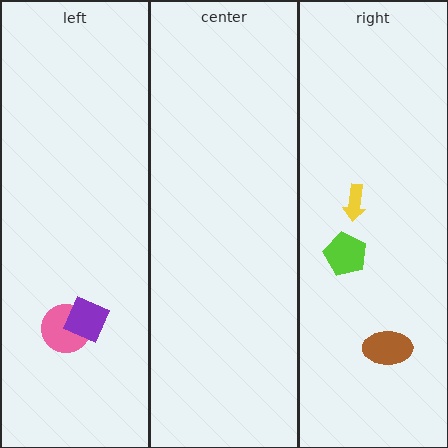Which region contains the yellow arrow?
The right region.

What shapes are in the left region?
The pink circle, the purple diamond.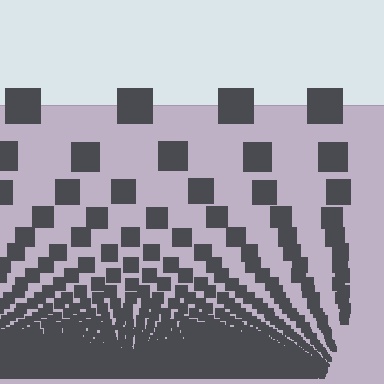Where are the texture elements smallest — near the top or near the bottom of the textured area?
Near the bottom.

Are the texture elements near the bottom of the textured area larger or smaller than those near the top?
Smaller. The gradient is inverted — elements near the bottom are smaller and denser.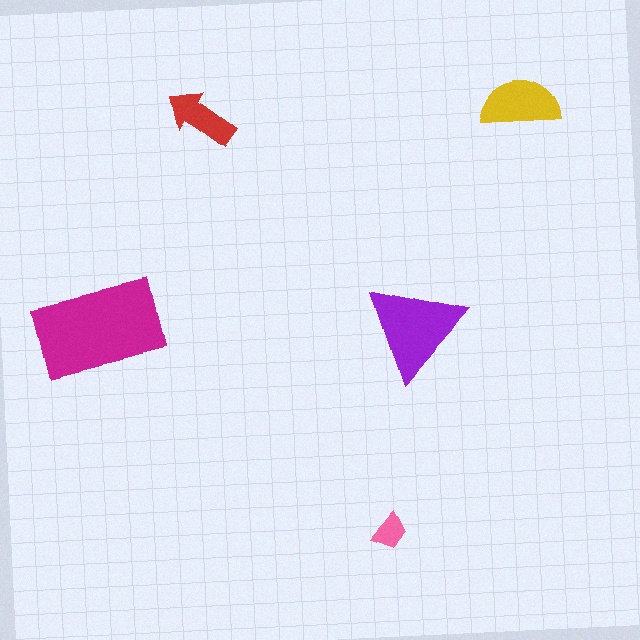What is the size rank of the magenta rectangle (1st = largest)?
1st.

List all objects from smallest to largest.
The pink trapezoid, the red arrow, the yellow semicircle, the purple triangle, the magenta rectangle.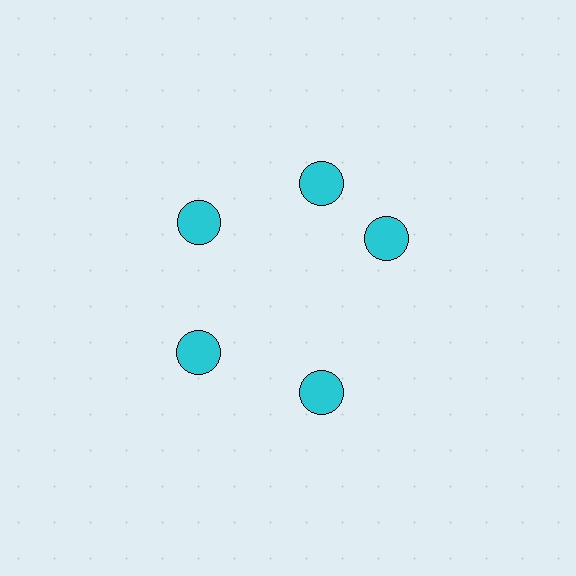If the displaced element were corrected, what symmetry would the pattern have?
It would have 5-fold rotational symmetry — the pattern would map onto itself every 72 degrees.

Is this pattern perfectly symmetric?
No. The 5 cyan circles are arranged in a ring, but one element near the 3 o'clock position is rotated out of alignment along the ring, breaking the 5-fold rotational symmetry.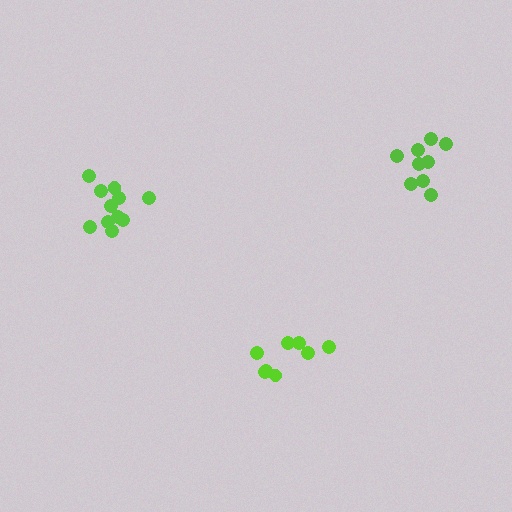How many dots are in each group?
Group 1: 11 dots, Group 2: 9 dots, Group 3: 8 dots (28 total).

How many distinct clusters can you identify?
There are 3 distinct clusters.